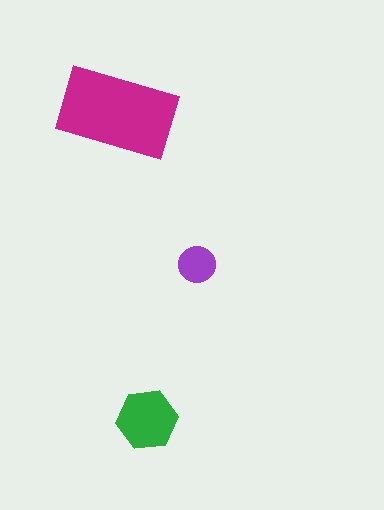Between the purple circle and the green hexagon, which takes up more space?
The green hexagon.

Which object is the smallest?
The purple circle.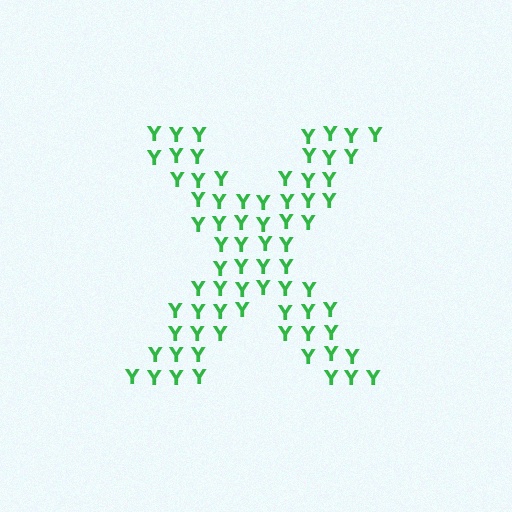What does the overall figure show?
The overall figure shows the letter X.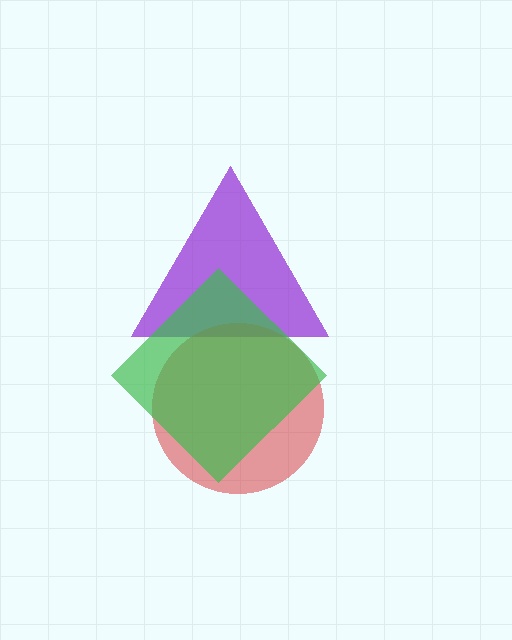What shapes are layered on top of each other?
The layered shapes are: a purple triangle, a red circle, a green diamond.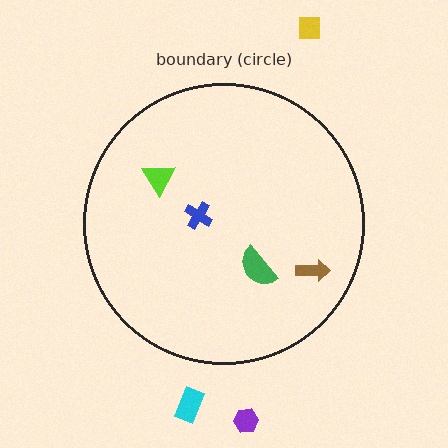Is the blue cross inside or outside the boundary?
Inside.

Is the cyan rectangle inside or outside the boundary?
Outside.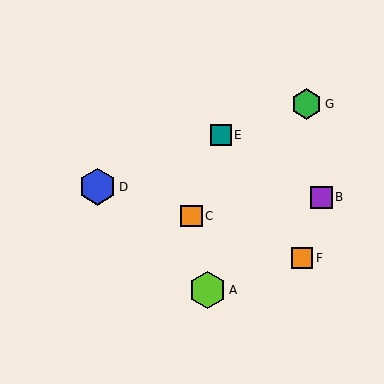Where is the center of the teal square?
The center of the teal square is at (221, 135).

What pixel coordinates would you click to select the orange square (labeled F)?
Click at (302, 258) to select the orange square F.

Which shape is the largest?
The lime hexagon (labeled A) is the largest.